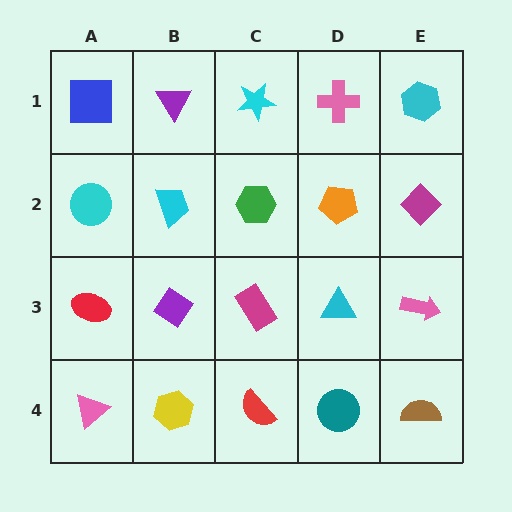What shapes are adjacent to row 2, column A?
A blue square (row 1, column A), a red ellipse (row 3, column A), a cyan trapezoid (row 2, column B).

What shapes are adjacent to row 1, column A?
A cyan circle (row 2, column A), a purple triangle (row 1, column B).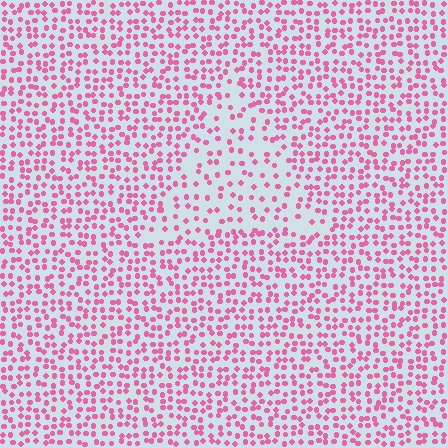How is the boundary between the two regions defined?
The boundary is defined by a change in element density (approximately 1.8x ratio). All elements are the same color, size, and shape.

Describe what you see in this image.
The image contains small pink elements arranged at two different densities. A triangle-shaped region is visible where the elements are less densely packed than the surrounding area.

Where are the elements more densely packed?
The elements are more densely packed outside the triangle boundary.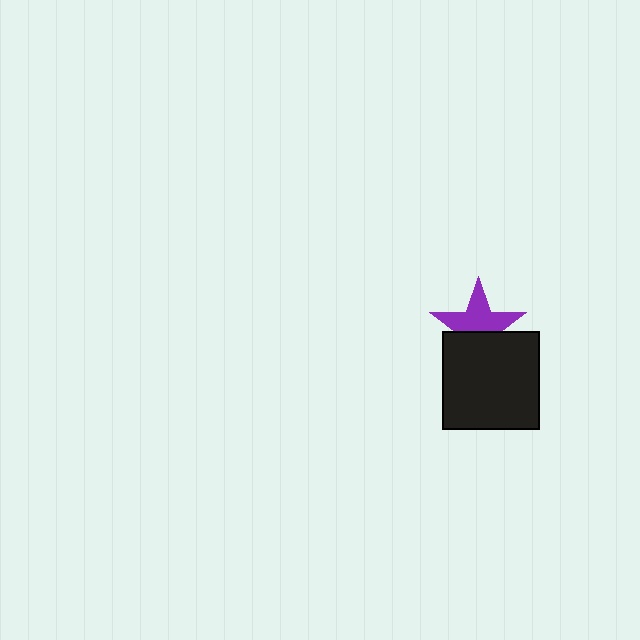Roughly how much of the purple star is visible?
About half of it is visible (roughly 60%).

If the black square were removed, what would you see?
You would see the complete purple star.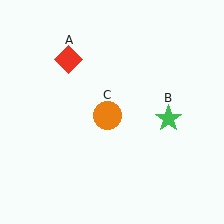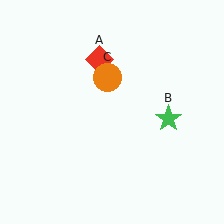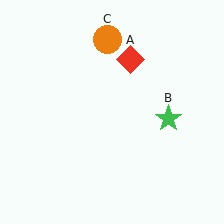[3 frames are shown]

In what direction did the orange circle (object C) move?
The orange circle (object C) moved up.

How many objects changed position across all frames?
2 objects changed position: red diamond (object A), orange circle (object C).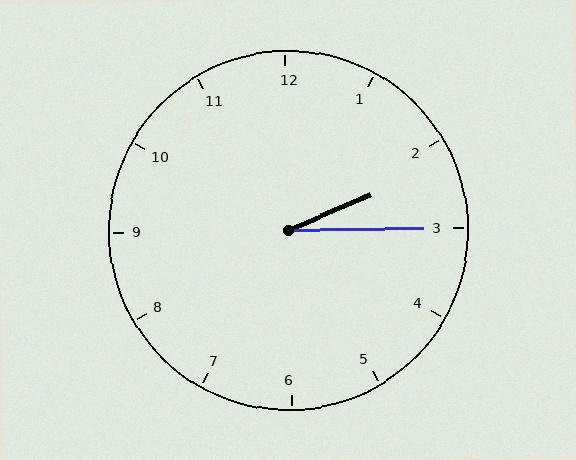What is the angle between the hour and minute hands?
Approximately 22 degrees.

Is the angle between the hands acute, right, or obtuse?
It is acute.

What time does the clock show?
2:15.